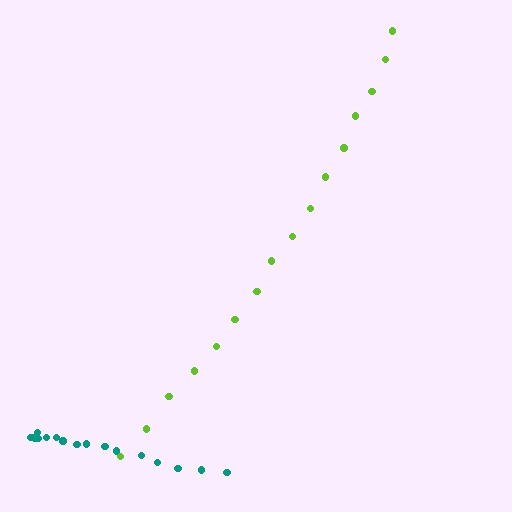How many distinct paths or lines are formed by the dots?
There are 2 distinct paths.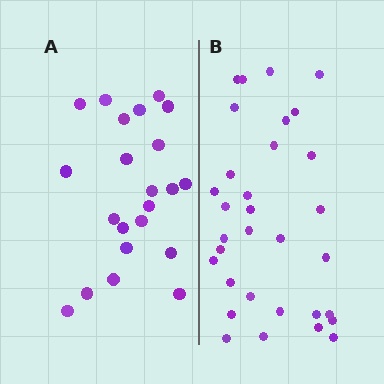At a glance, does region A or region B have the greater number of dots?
Region B (the right region) has more dots.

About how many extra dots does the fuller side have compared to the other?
Region B has roughly 10 or so more dots than region A.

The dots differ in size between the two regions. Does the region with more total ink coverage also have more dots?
No. Region A has more total ink coverage because its dots are larger, but region B actually contains more individual dots. Total area can be misleading — the number of items is what matters here.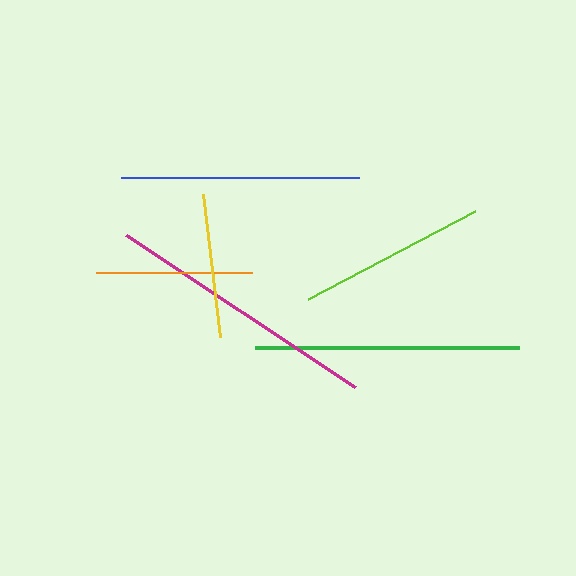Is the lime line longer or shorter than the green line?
The green line is longer than the lime line.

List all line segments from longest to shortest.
From longest to shortest: magenta, green, blue, lime, orange, yellow.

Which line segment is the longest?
The magenta line is the longest at approximately 275 pixels.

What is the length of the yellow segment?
The yellow segment is approximately 144 pixels long.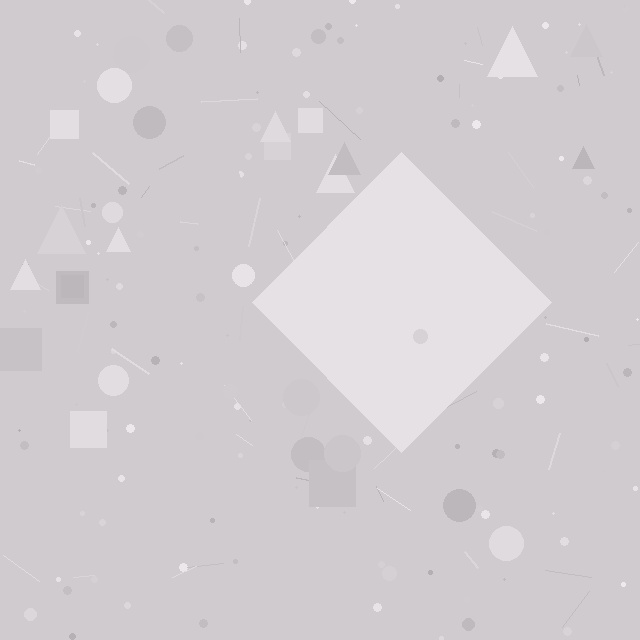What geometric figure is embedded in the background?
A diamond is embedded in the background.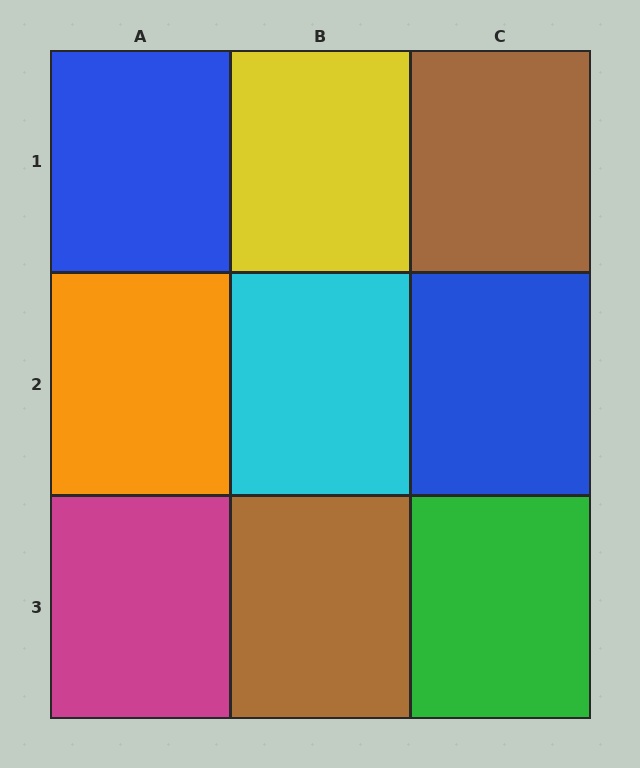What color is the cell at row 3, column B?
Brown.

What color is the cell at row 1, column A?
Blue.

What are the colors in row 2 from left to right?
Orange, cyan, blue.